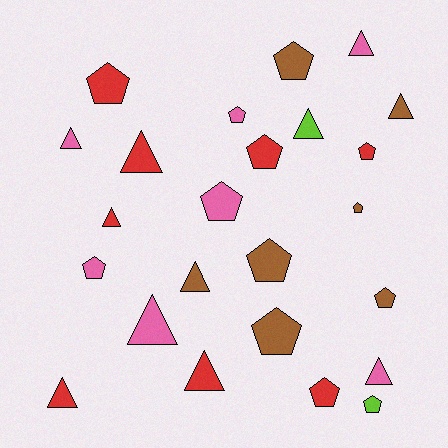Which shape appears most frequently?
Pentagon, with 13 objects.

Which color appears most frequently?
Red, with 8 objects.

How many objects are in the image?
There are 24 objects.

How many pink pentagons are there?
There are 3 pink pentagons.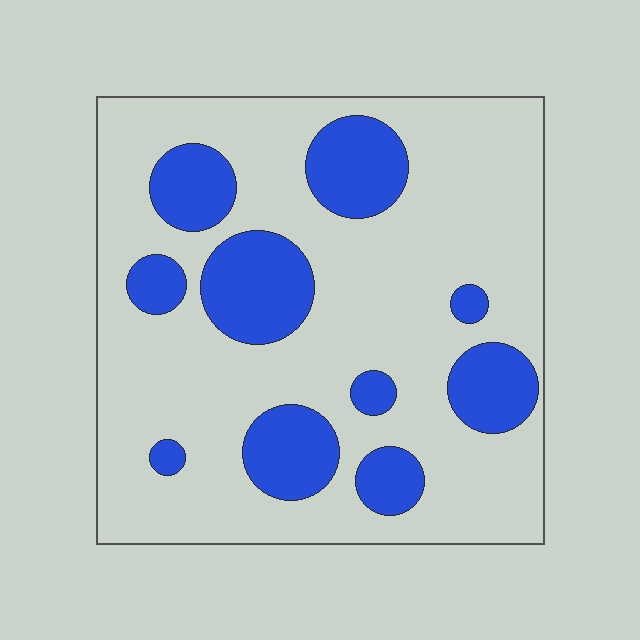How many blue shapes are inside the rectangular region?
10.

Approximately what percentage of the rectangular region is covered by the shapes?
Approximately 25%.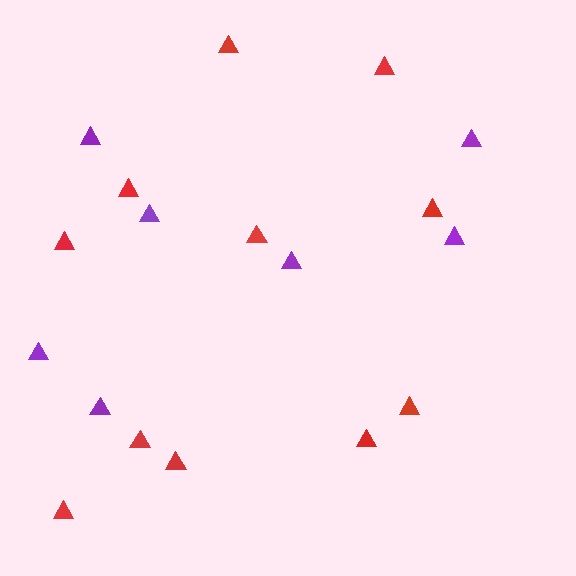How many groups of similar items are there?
There are 2 groups: one group of purple triangles (7) and one group of red triangles (11).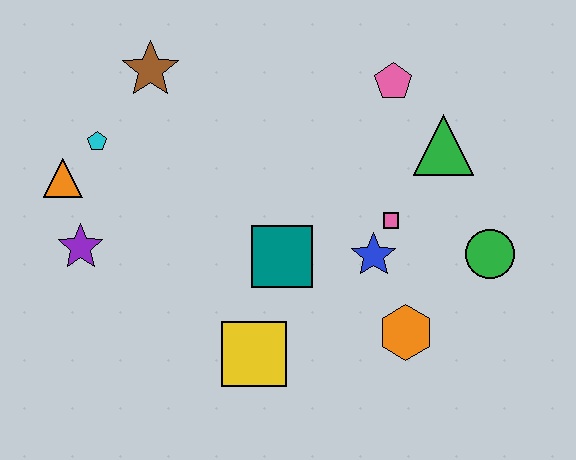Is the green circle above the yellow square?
Yes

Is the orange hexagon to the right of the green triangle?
No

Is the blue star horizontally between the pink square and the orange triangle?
Yes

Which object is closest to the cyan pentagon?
The orange triangle is closest to the cyan pentagon.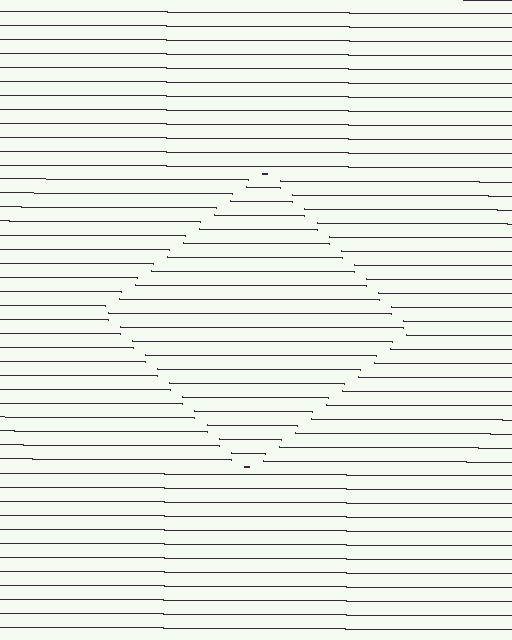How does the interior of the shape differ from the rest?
The interior of the shape contains the same grating, shifted by half a period — the contour is defined by the phase discontinuity where line-ends from the inner and outer gratings abut.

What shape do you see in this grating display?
An illusory square. The interior of the shape contains the same grating, shifted by half a period — the contour is defined by the phase discontinuity where line-ends from the inner and outer gratings abut.